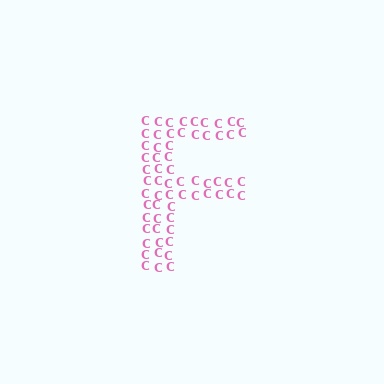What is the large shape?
The large shape is the letter F.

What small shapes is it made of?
It is made of small letter C's.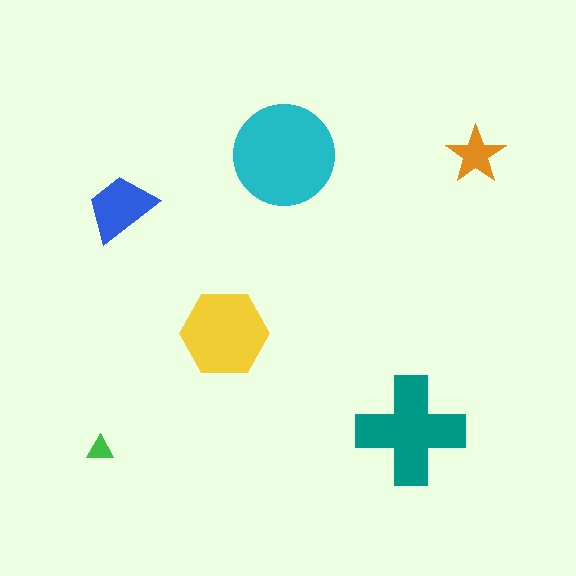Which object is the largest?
The cyan circle.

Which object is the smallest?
The green triangle.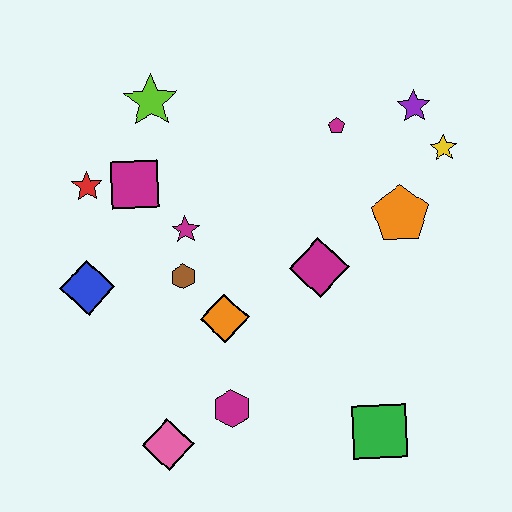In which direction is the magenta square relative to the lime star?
The magenta square is below the lime star.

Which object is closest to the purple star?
The yellow star is closest to the purple star.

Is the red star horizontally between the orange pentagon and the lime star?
No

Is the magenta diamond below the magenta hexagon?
No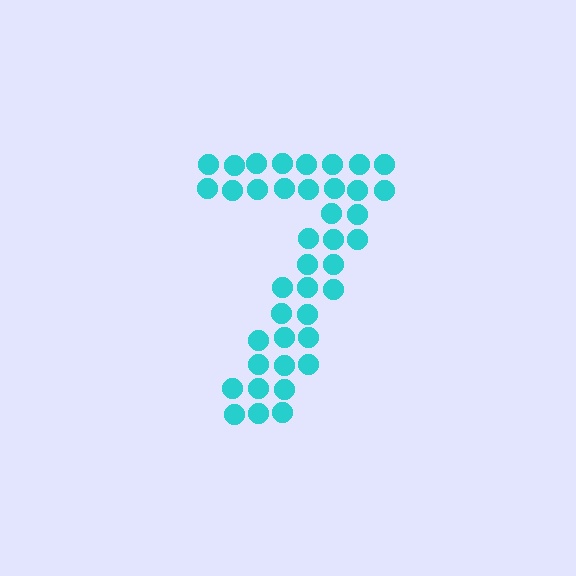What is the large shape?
The large shape is the digit 7.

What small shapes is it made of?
It is made of small circles.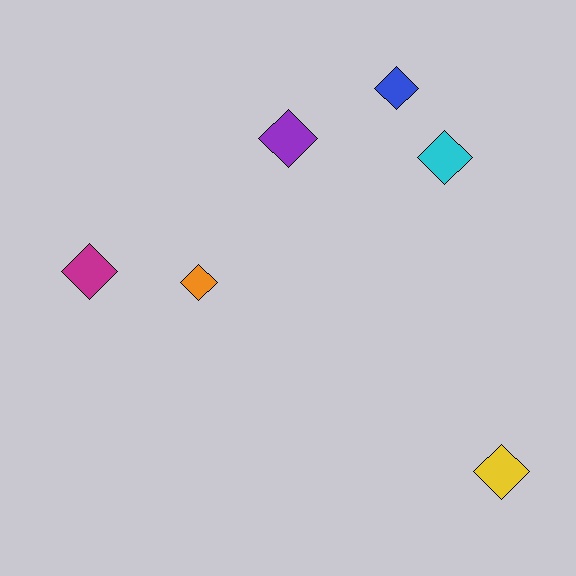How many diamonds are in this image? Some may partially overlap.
There are 6 diamonds.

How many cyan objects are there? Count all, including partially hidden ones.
There is 1 cyan object.